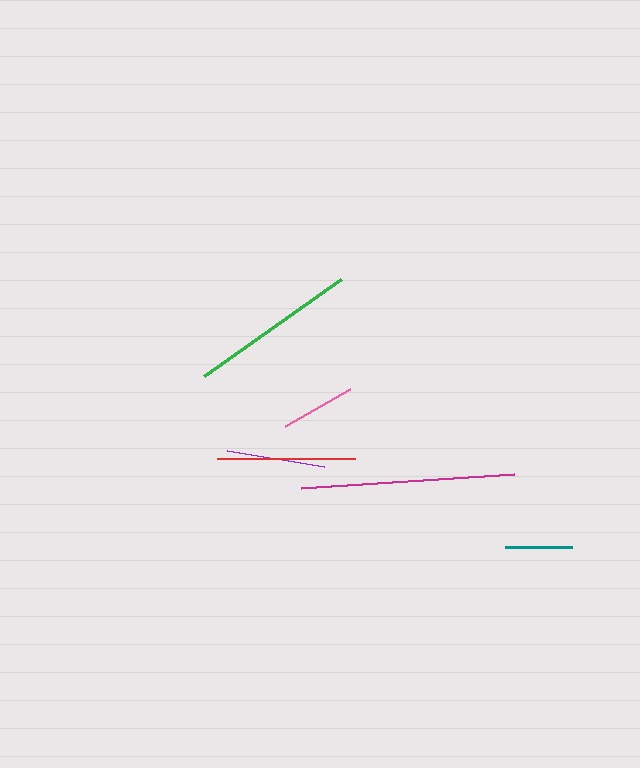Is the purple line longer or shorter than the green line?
The green line is longer than the purple line.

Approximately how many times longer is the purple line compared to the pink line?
The purple line is approximately 1.3 times the length of the pink line.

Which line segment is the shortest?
The teal line is the shortest at approximately 67 pixels.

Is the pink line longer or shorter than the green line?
The green line is longer than the pink line.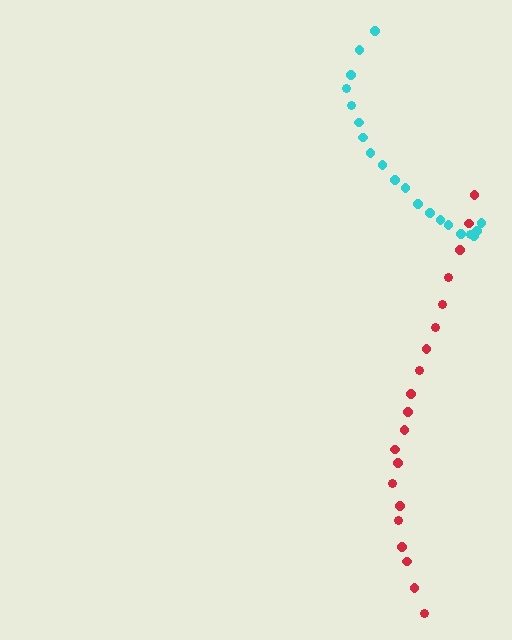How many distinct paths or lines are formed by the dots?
There are 2 distinct paths.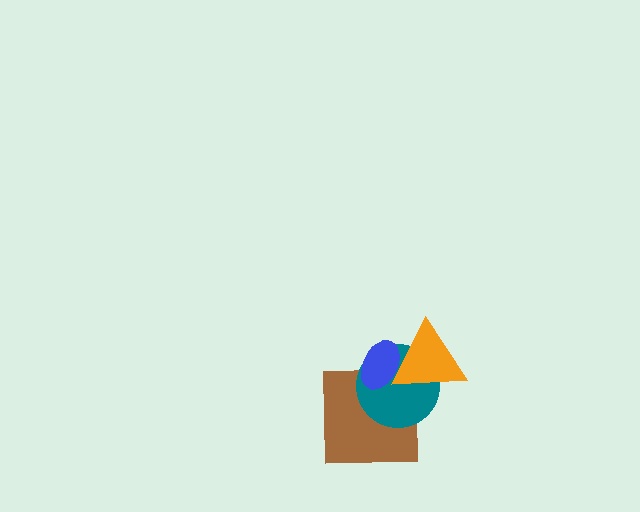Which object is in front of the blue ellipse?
The orange triangle is in front of the blue ellipse.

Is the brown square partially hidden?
Yes, it is partially covered by another shape.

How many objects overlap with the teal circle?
3 objects overlap with the teal circle.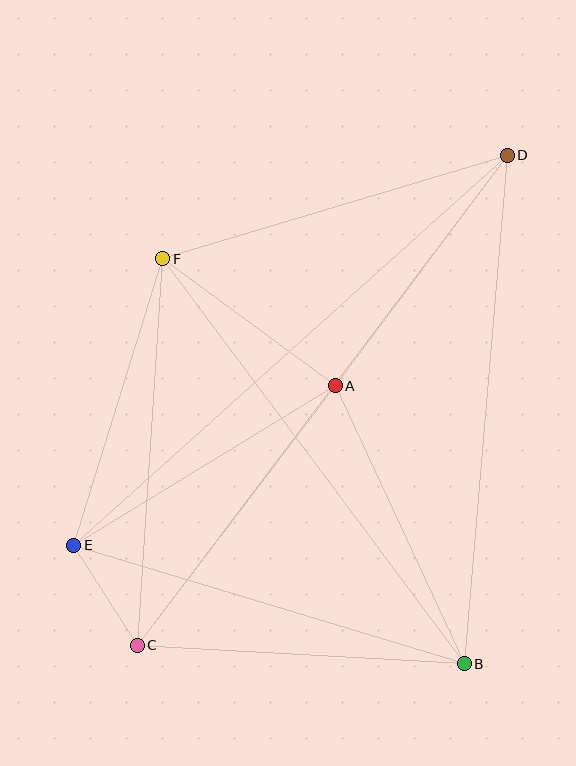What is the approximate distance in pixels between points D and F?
The distance between D and F is approximately 360 pixels.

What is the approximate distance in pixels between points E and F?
The distance between E and F is approximately 300 pixels.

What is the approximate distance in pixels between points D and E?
The distance between D and E is approximately 583 pixels.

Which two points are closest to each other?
Points C and E are closest to each other.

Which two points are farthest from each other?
Points C and D are farthest from each other.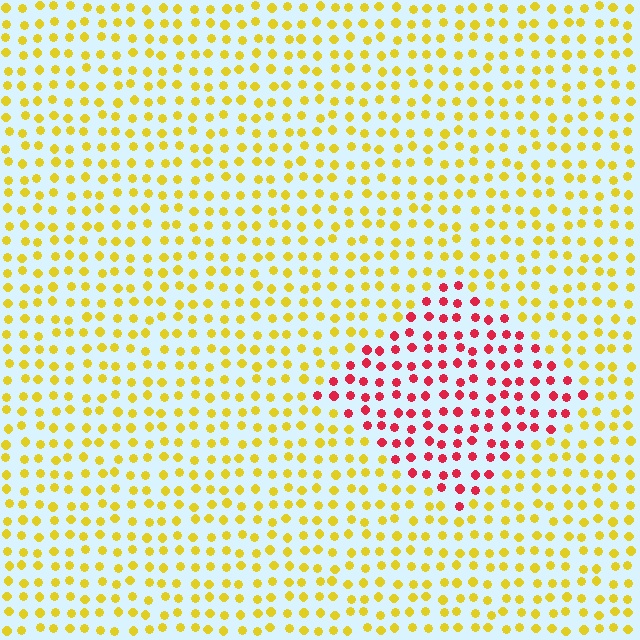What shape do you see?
I see a diamond.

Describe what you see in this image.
The image is filled with small yellow elements in a uniform arrangement. A diamond-shaped region is visible where the elements are tinted to a slightly different hue, forming a subtle color boundary.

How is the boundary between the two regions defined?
The boundary is defined purely by a slight shift in hue (about 66 degrees). Spacing, size, and orientation are identical on both sides.